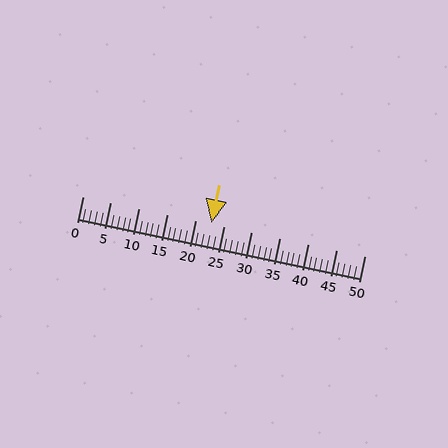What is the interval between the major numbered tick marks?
The major tick marks are spaced 5 units apart.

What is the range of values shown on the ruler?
The ruler shows values from 0 to 50.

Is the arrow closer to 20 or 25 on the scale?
The arrow is closer to 25.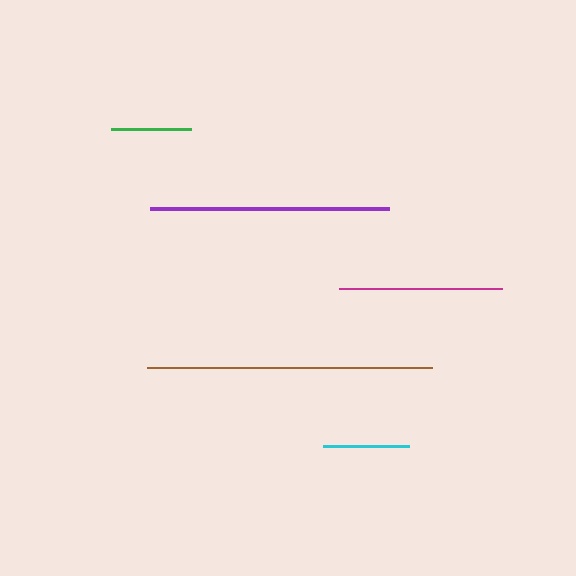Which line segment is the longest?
The brown line is the longest at approximately 286 pixels.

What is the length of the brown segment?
The brown segment is approximately 286 pixels long.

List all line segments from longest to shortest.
From longest to shortest: brown, purple, magenta, cyan, green.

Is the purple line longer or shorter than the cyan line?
The purple line is longer than the cyan line.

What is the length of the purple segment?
The purple segment is approximately 239 pixels long.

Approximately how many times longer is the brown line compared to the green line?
The brown line is approximately 3.5 times the length of the green line.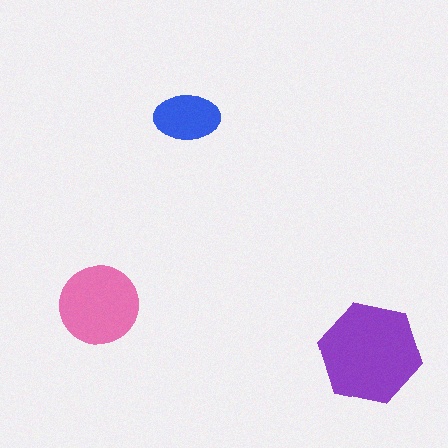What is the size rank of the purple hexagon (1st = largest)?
1st.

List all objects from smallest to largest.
The blue ellipse, the pink circle, the purple hexagon.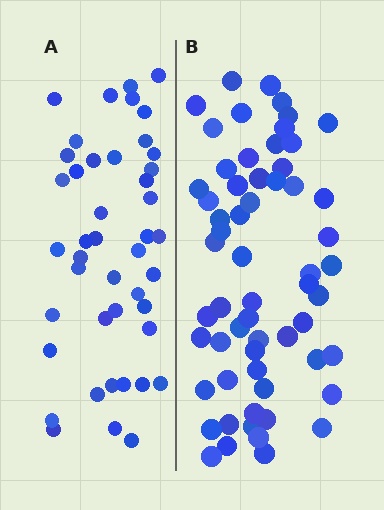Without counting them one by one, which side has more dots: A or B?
Region B (the right region) has more dots.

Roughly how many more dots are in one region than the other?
Region B has approximately 15 more dots than region A.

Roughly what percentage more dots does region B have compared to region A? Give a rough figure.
About 35% more.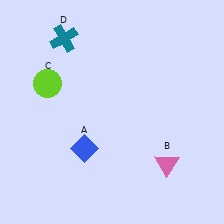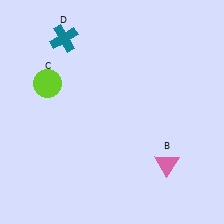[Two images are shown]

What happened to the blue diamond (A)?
The blue diamond (A) was removed in Image 2. It was in the bottom-left area of Image 1.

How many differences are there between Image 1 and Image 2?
There is 1 difference between the two images.